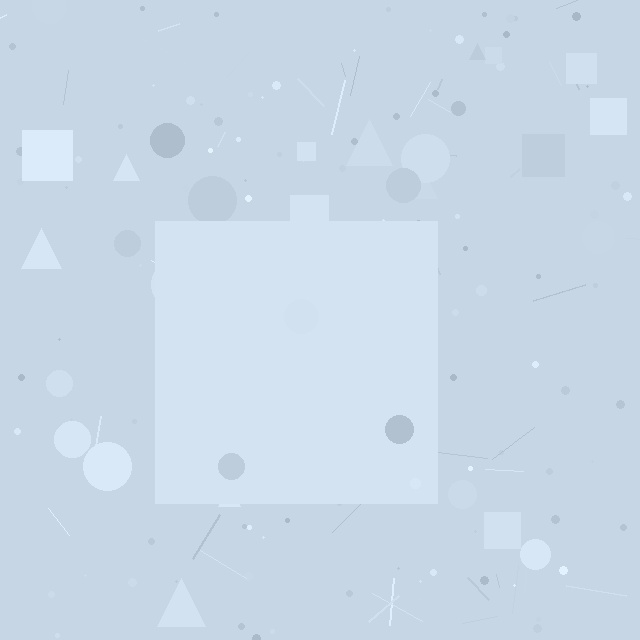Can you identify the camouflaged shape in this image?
The camouflaged shape is a square.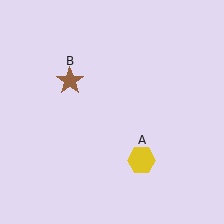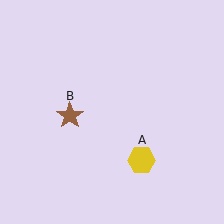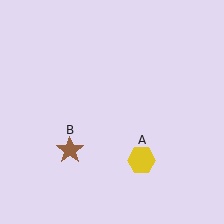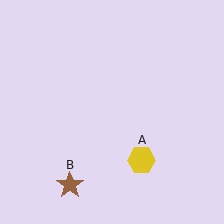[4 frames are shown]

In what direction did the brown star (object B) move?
The brown star (object B) moved down.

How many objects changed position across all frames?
1 object changed position: brown star (object B).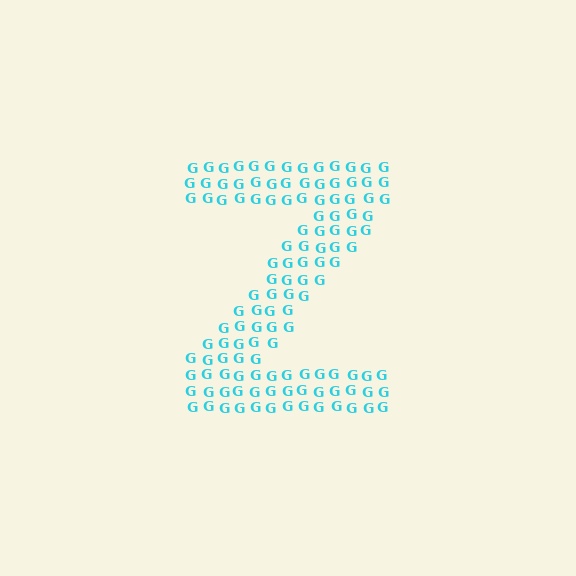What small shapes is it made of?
It is made of small letter G's.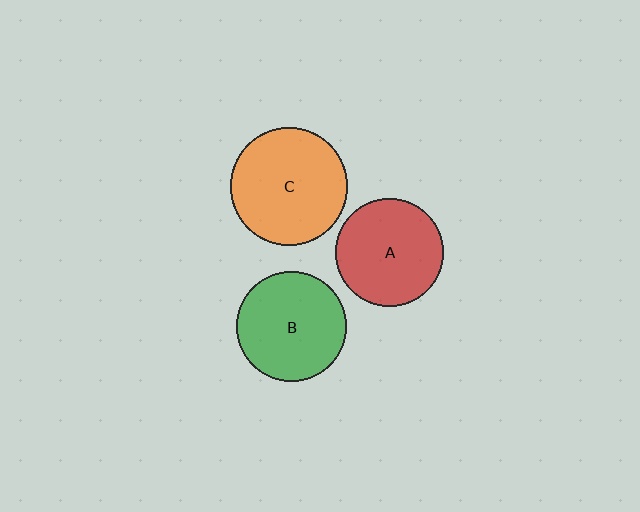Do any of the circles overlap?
No, none of the circles overlap.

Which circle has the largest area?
Circle C (orange).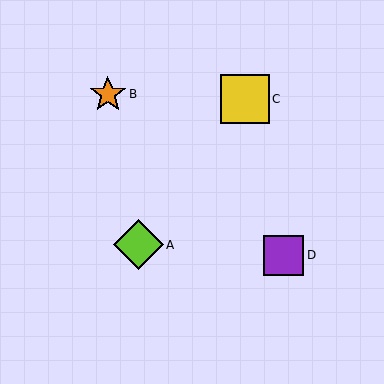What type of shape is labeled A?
Shape A is a lime diamond.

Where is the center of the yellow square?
The center of the yellow square is at (245, 99).